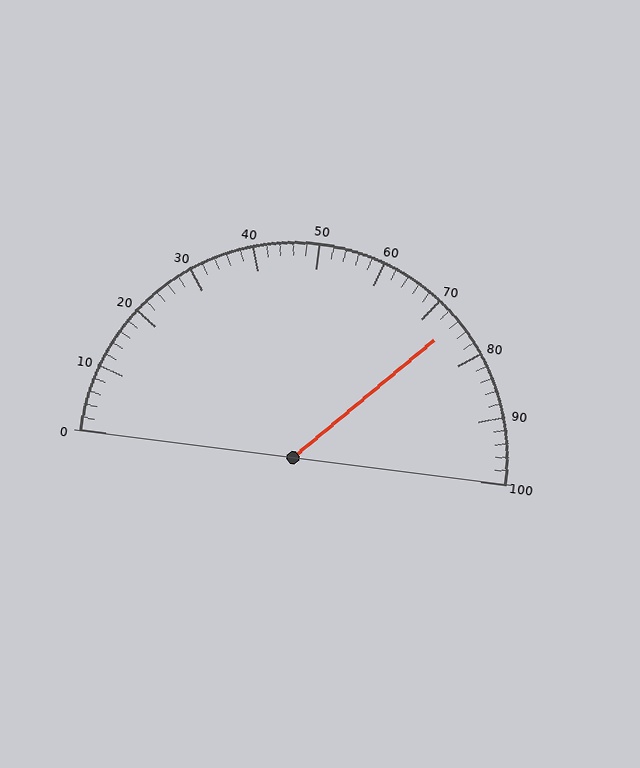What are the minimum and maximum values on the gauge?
The gauge ranges from 0 to 100.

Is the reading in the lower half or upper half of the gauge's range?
The reading is in the upper half of the range (0 to 100).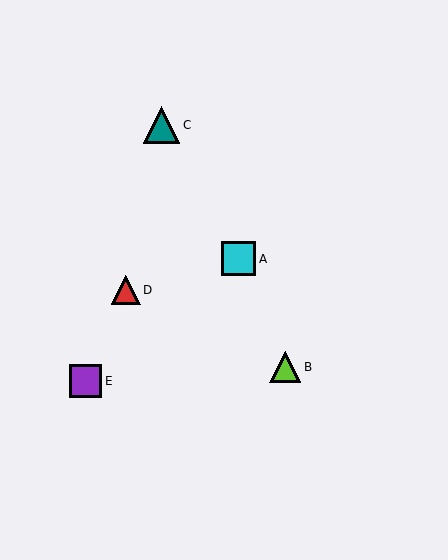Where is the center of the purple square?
The center of the purple square is at (85, 381).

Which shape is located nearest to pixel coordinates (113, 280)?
The red triangle (labeled D) at (126, 290) is nearest to that location.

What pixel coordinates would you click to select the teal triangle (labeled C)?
Click at (162, 125) to select the teal triangle C.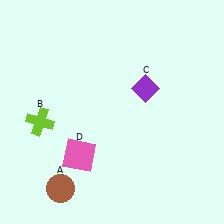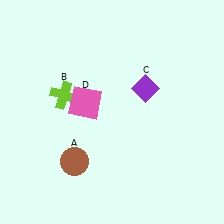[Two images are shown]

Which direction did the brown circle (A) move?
The brown circle (A) moved up.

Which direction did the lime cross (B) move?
The lime cross (B) moved up.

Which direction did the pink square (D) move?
The pink square (D) moved up.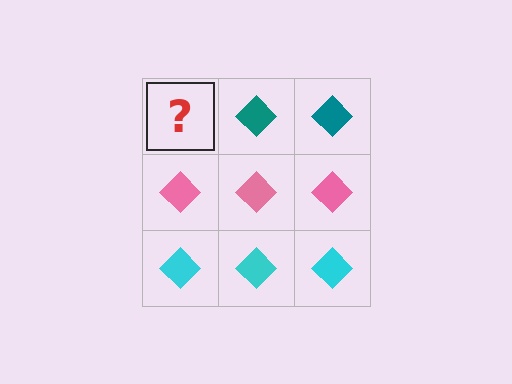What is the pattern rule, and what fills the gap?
The rule is that each row has a consistent color. The gap should be filled with a teal diamond.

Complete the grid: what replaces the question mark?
The question mark should be replaced with a teal diamond.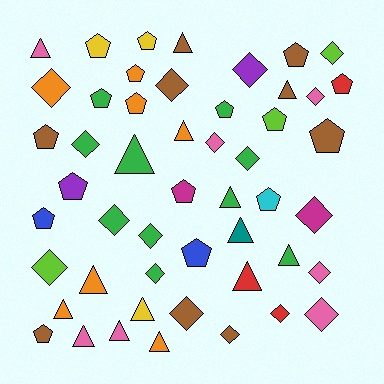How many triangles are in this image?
There are 15 triangles.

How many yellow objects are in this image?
There are 3 yellow objects.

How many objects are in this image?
There are 50 objects.